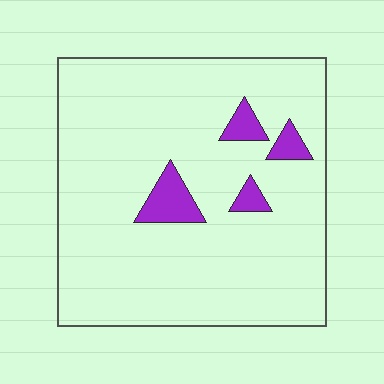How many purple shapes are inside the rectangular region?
4.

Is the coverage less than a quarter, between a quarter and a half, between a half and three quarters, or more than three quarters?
Less than a quarter.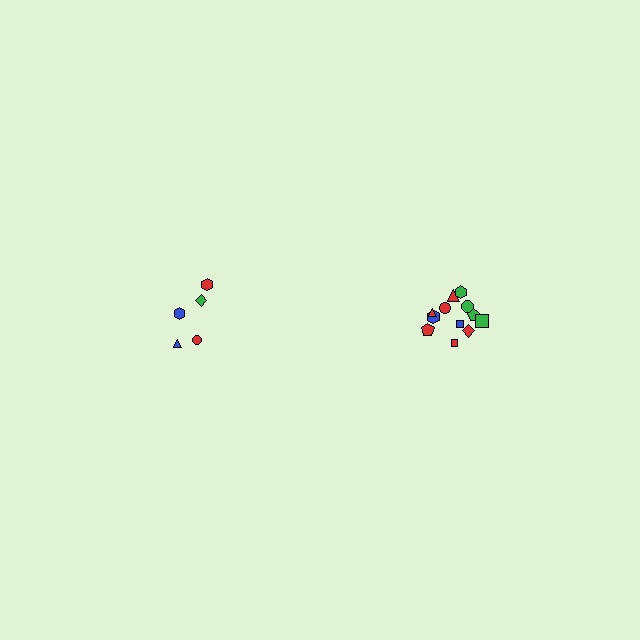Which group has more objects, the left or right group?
The right group.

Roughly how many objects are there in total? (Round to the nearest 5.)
Roughly 15 objects in total.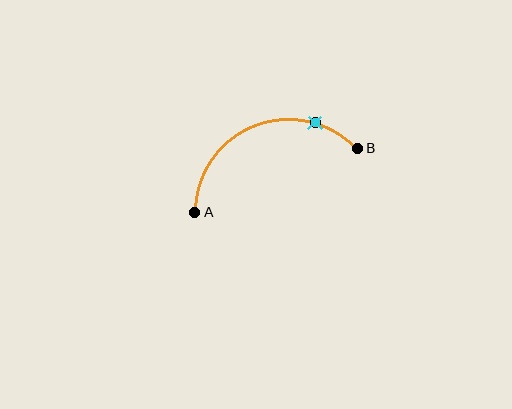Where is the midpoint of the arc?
The arc midpoint is the point on the curve farthest from the straight line joining A and B. It sits above that line.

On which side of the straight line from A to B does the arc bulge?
The arc bulges above the straight line connecting A and B.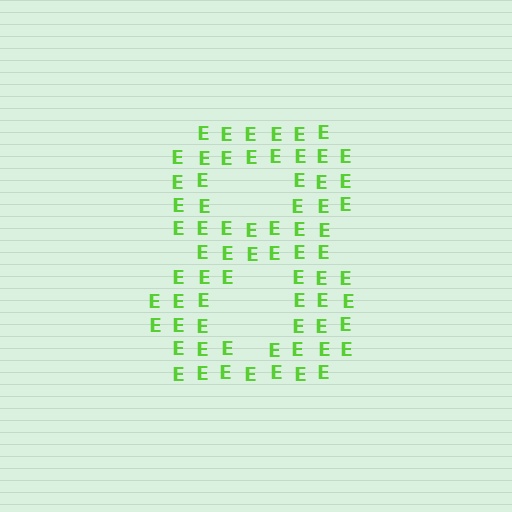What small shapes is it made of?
It is made of small letter E's.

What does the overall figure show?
The overall figure shows the digit 8.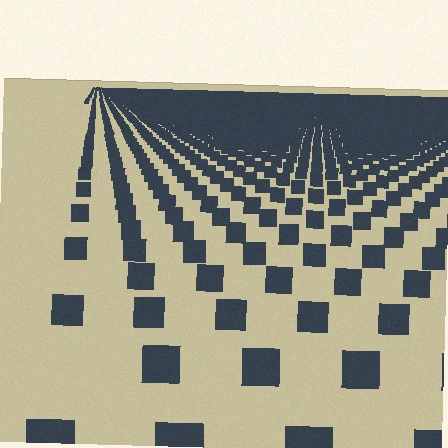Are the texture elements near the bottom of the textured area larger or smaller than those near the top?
Larger. Near the bottom, elements are closer to the viewer and appear at a bigger on-screen size.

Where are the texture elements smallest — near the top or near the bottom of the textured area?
Near the top.